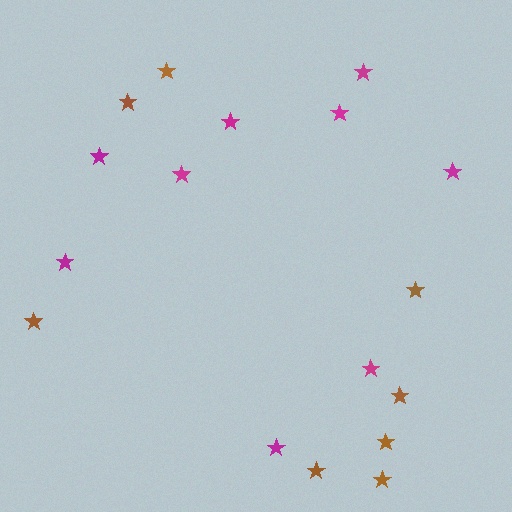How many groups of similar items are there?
There are 2 groups: one group of brown stars (8) and one group of magenta stars (9).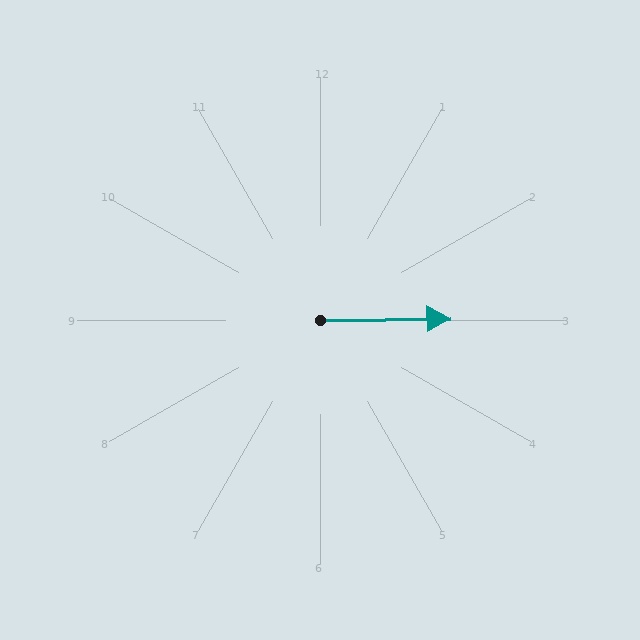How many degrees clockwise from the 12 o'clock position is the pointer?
Approximately 89 degrees.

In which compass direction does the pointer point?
East.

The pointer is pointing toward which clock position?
Roughly 3 o'clock.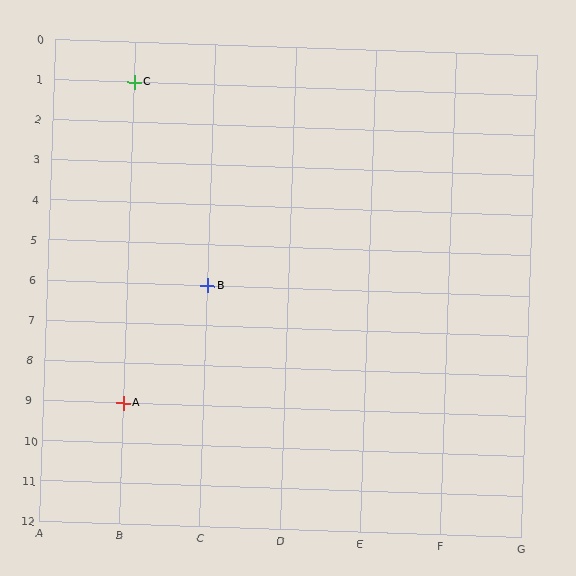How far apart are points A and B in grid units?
Points A and B are 1 column and 3 rows apart (about 3.2 grid units diagonally).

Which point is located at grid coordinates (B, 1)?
Point C is at (B, 1).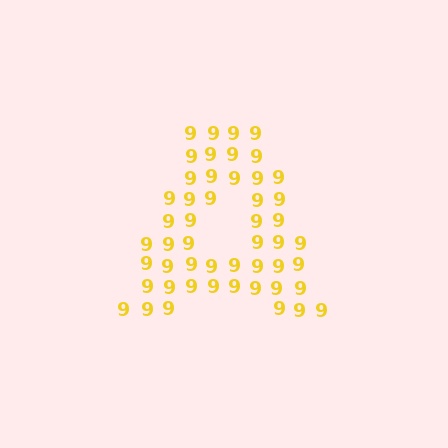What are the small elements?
The small elements are digit 9's.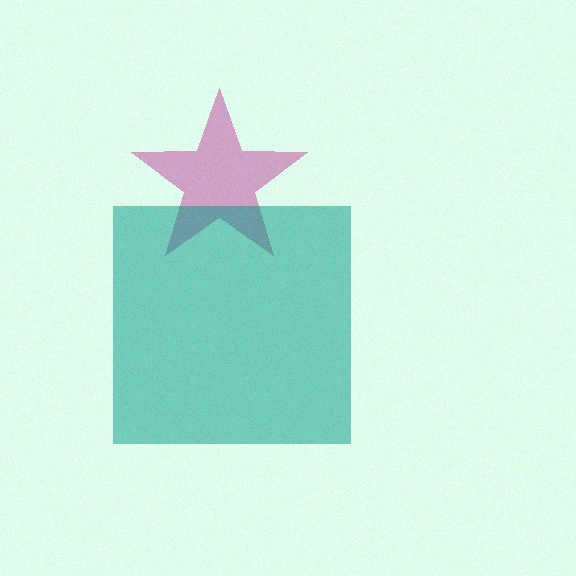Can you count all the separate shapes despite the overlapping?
Yes, there are 2 separate shapes.